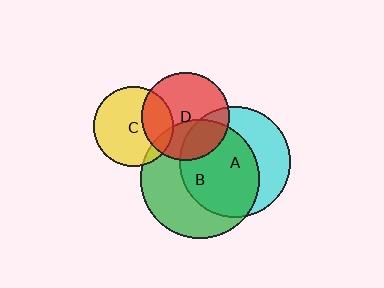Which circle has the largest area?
Circle B (green).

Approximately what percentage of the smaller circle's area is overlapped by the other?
Approximately 60%.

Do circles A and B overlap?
Yes.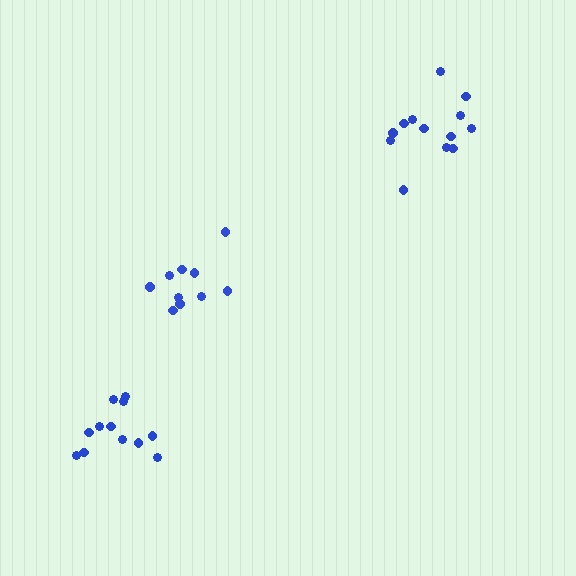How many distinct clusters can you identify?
There are 3 distinct clusters.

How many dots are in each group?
Group 1: 10 dots, Group 2: 13 dots, Group 3: 12 dots (35 total).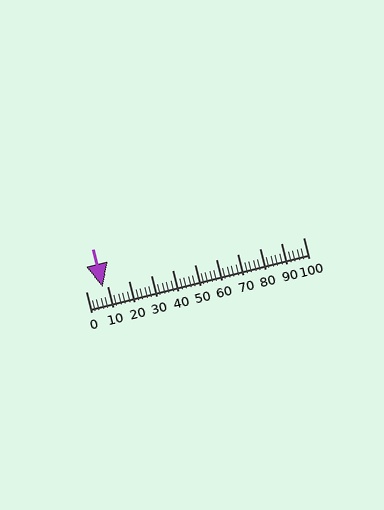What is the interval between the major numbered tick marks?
The major tick marks are spaced 10 units apart.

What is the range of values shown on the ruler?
The ruler shows values from 0 to 100.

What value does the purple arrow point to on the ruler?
The purple arrow points to approximately 8.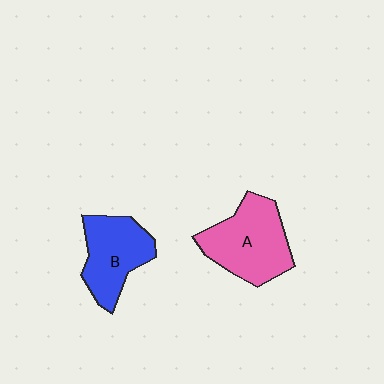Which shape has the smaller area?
Shape B (blue).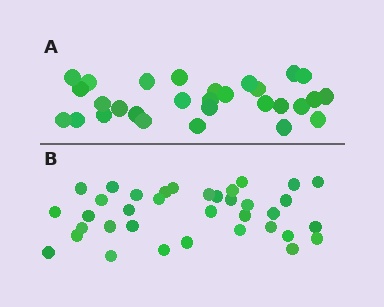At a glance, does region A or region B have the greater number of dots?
Region B (the bottom region) has more dots.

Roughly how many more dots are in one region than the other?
Region B has roughly 8 or so more dots than region A.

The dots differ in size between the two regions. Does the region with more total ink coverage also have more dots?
No. Region A has more total ink coverage because its dots are larger, but region B actually contains more individual dots. Total area can be misleading — the number of items is what matters here.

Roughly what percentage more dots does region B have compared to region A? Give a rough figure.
About 25% more.